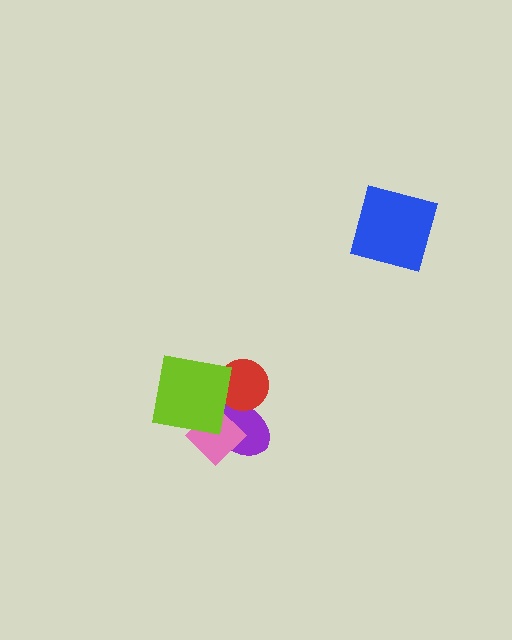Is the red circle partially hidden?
Yes, it is partially covered by another shape.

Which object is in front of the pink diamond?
The lime square is in front of the pink diamond.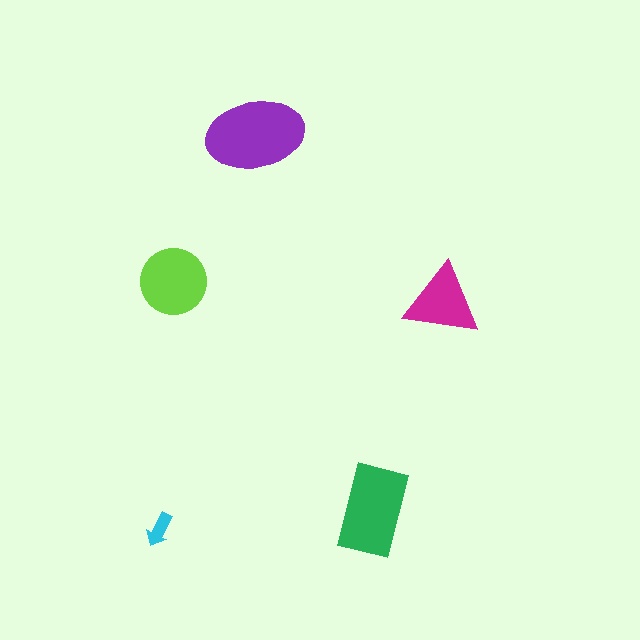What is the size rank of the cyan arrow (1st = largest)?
5th.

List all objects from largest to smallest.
The purple ellipse, the green rectangle, the lime circle, the magenta triangle, the cyan arrow.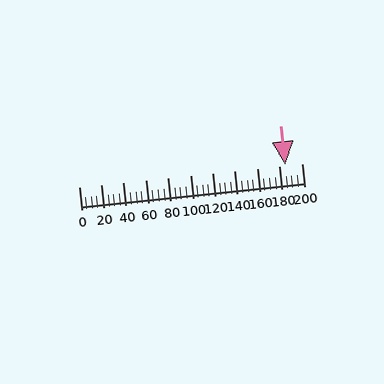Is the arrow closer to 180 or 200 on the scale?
The arrow is closer to 180.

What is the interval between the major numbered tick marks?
The major tick marks are spaced 20 units apart.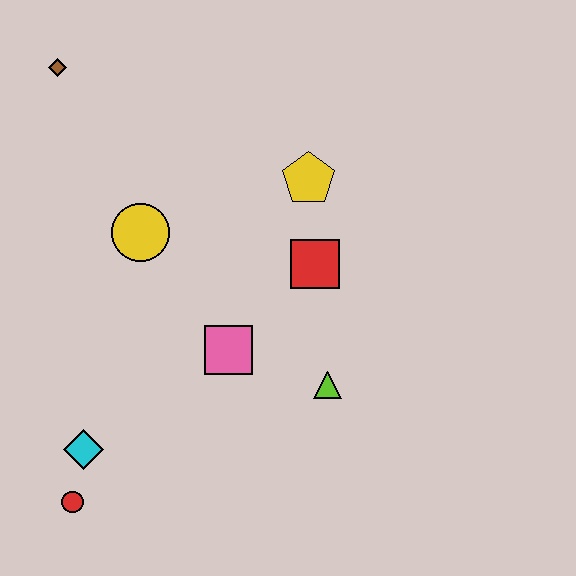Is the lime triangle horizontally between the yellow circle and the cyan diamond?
No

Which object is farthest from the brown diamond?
The red circle is farthest from the brown diamond.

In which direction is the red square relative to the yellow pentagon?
The red square is below the yellow pentagon.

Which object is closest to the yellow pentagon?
The red square is closest to the yellow pentagon.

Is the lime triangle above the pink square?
No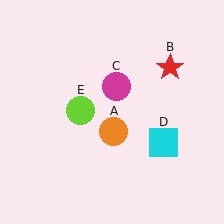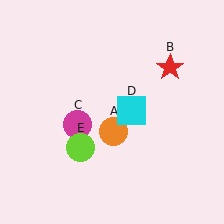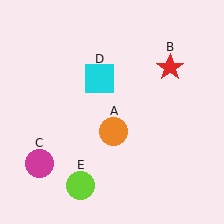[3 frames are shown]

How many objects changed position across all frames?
3 objects changed position: magenta circle (object C), cyan square (object D), lime circle (object E).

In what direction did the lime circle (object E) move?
The lime circle (object E) moved down.